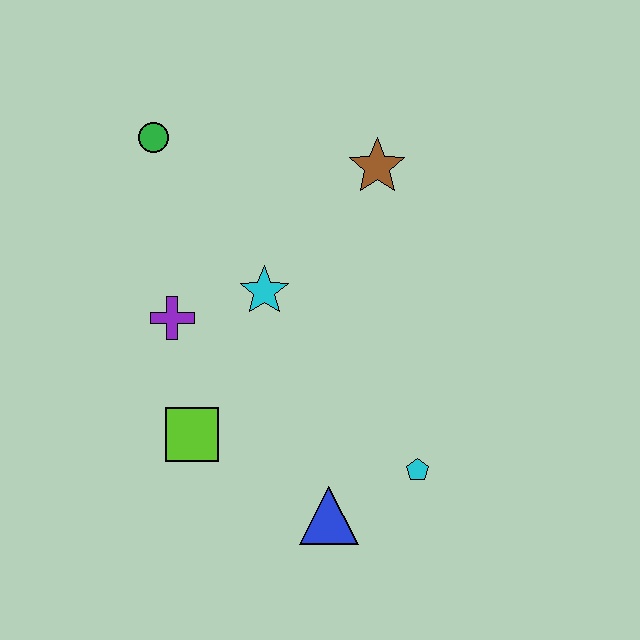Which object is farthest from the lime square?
The brown star is farthest from the lime square.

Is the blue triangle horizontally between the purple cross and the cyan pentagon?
Yes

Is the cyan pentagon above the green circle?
No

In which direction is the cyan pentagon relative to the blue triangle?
The cyan pentagon is to the right of the blue triangle.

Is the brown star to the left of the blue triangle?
No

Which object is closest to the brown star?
The cyan star is closest to the brown star.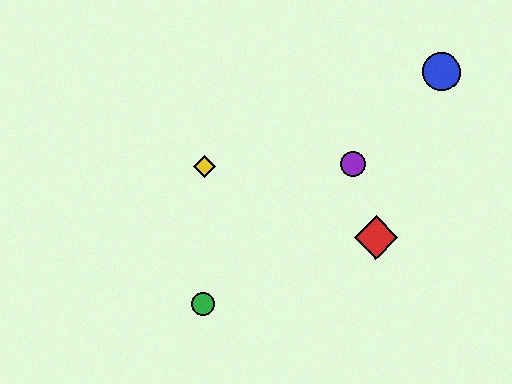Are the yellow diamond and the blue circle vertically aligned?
No, the yellow diamond is at x≈204 and the blue circle is at x≈441.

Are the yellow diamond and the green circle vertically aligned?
Yes, both are at x≈204.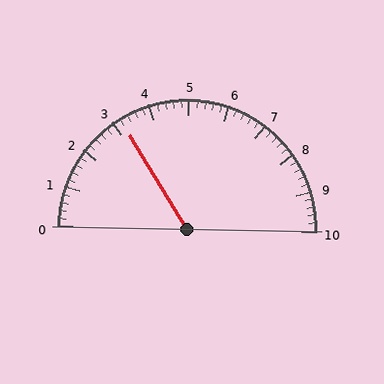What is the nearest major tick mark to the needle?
The nearest major tick mark is 3.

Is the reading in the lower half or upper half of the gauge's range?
The reading is in the lower half of the range (0 to 10).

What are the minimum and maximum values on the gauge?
The gauge ranges from 0 to 10.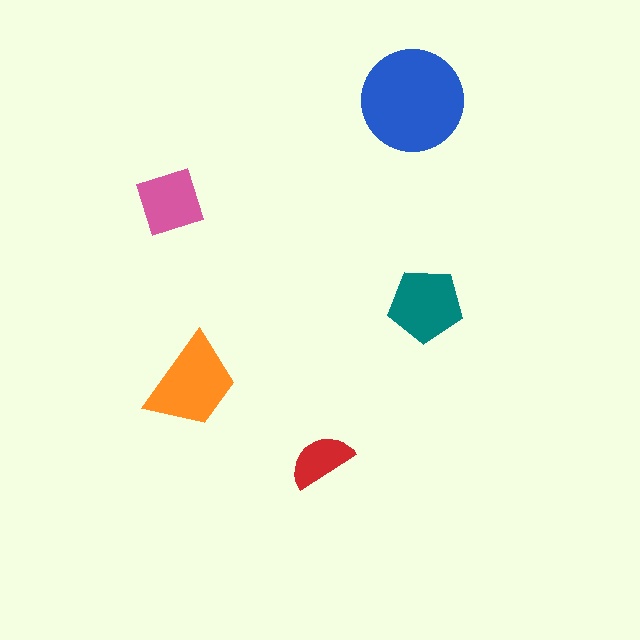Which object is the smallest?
The red semicircle.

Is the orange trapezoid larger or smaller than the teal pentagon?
Larger.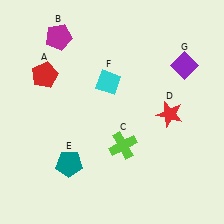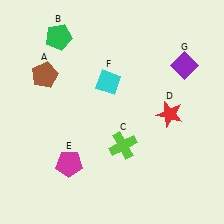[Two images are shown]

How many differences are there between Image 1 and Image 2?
There are 3 differences between the two images.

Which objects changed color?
A changed from red to brown. B changed from magenta to green. E changed from teal to magenta.